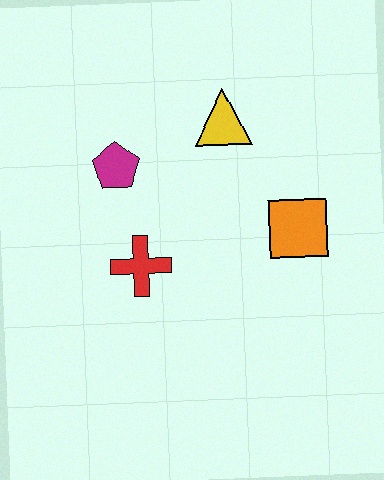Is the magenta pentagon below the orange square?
No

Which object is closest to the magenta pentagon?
The red cross is closest to the magenta pentagon.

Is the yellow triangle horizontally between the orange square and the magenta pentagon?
Yes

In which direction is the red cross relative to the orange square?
The red cross is to the left of the orange square.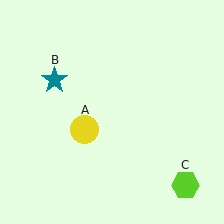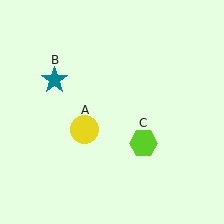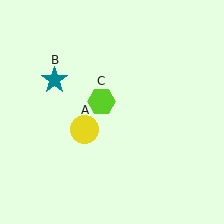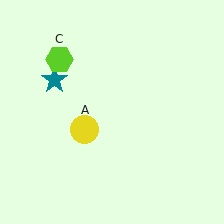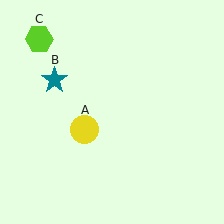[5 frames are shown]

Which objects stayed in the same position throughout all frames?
Yellow circle (object A) and teal star (object B) remained stationary.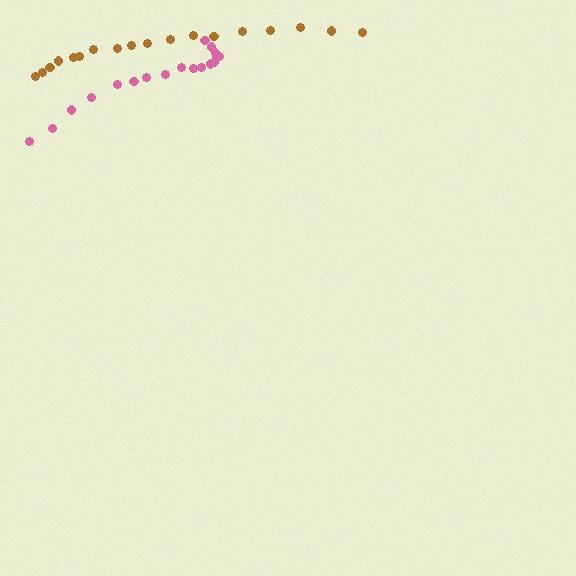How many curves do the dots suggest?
There are 2 distinct paths.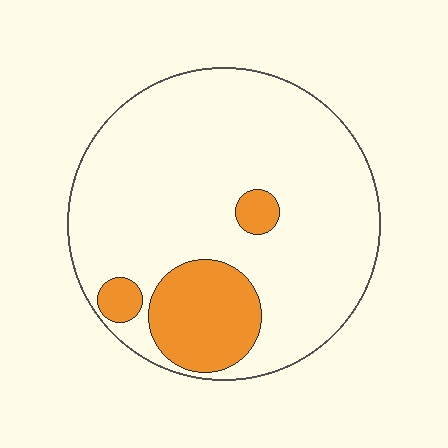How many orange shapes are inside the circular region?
3.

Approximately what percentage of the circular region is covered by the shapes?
Approximately 15%.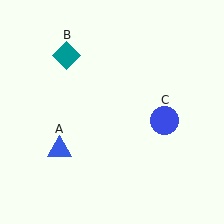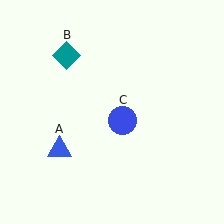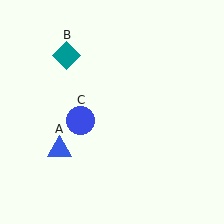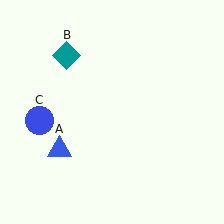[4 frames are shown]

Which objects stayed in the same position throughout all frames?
Blue triangle (object A) and teal diamond (object B) remained stationary.